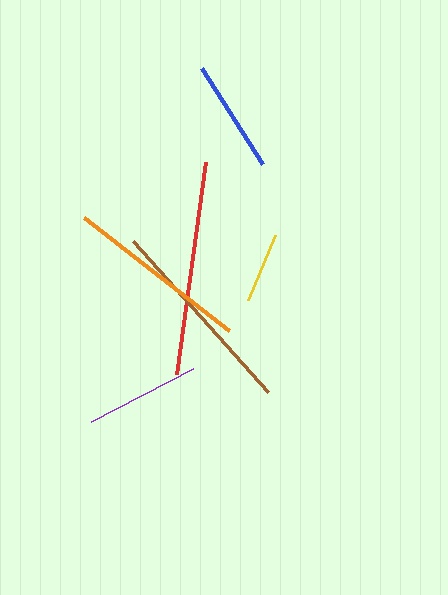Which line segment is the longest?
The red line is the longest at approximately 214 pixels.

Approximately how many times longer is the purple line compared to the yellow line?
The purple line is approximately 1.6 times the length of the yellow line.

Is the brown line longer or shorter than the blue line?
The brown line is longer than the blue line.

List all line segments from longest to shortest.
From longest to shortest: red, brown, orange, purple, blue, yellow.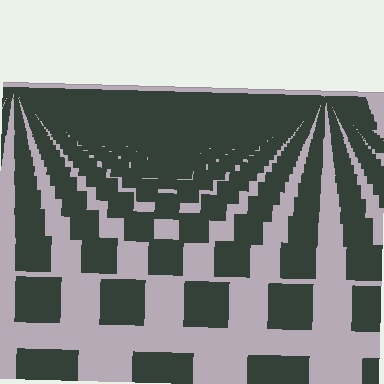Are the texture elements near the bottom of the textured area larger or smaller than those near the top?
Larger. Near the bottom, elements are closer to the viewer and appear at a bigger on-screen size.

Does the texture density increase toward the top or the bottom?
Density increases toward the top.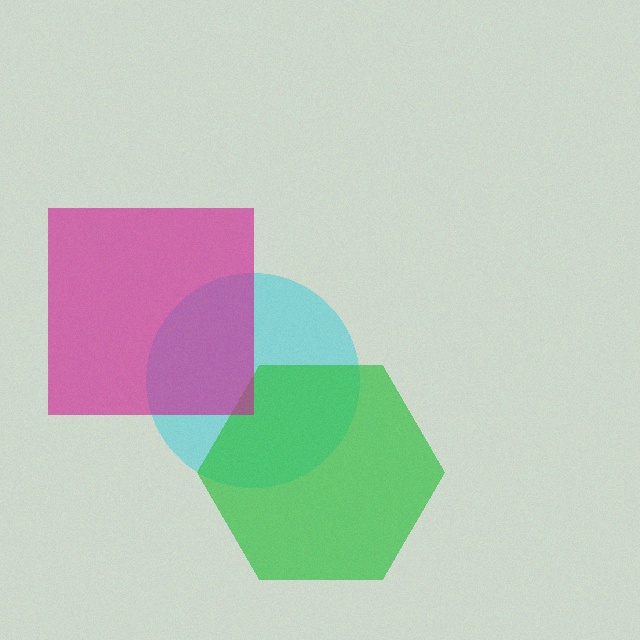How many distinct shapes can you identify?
There are 3 distinct shapes: a cyan circle, a green hexagon, a magenta square.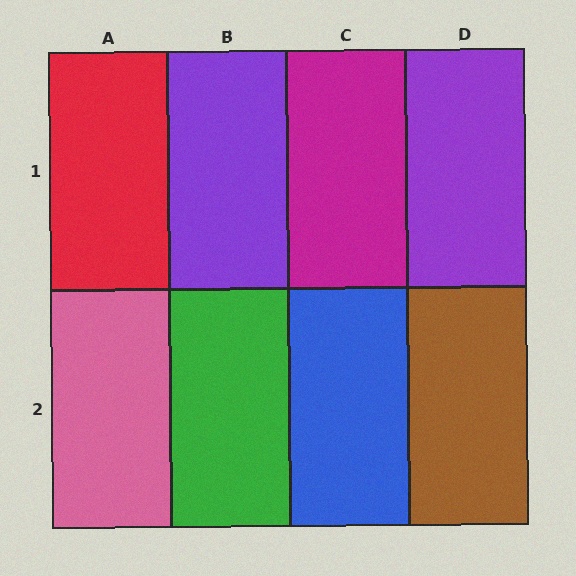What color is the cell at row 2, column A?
Pink.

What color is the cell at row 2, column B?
Green.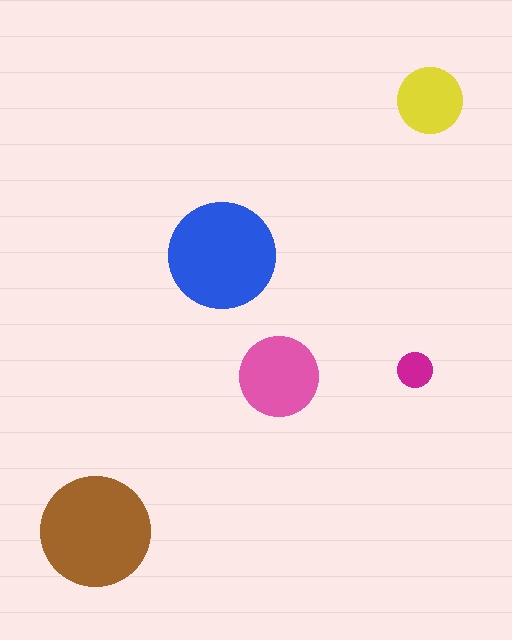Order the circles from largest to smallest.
the brown one, the blue one, the pink one, the yellow one, the magenta one.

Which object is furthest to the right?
The yellow circle is rightmost.